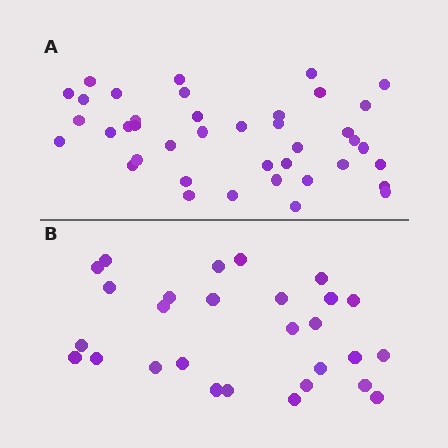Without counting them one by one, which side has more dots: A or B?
Region A (the top region) has more dots.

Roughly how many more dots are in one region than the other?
Region A has roughly 12 or so more dots than region B.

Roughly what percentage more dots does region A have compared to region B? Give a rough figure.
About 45% more.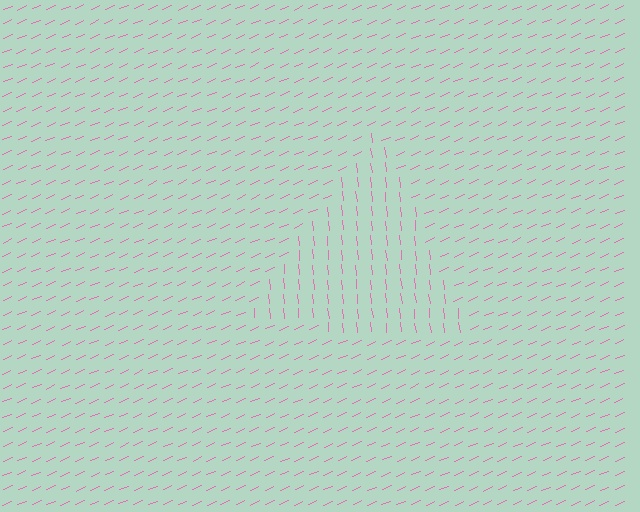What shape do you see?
I see a triangle.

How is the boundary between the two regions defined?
The boundary is defined purely by a change in line orientation (approximately 72 degrees difference). All lines are the same color and thickness.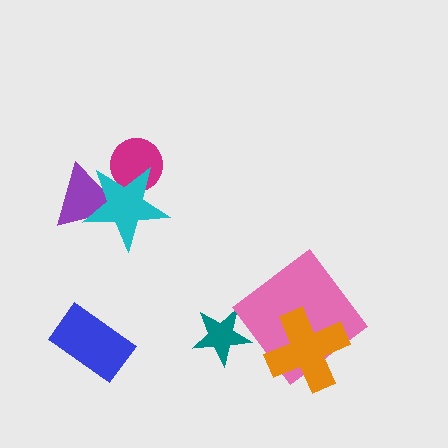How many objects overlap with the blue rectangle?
0 objects overlap with the blue rectangle.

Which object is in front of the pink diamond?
The orange cross is in front of the pink diamond.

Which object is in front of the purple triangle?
The cyan star is in front of the purple triangle.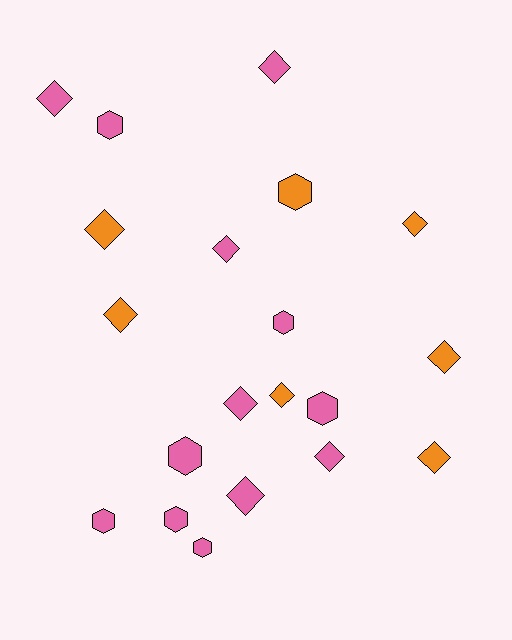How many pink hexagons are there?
There are 7 pink hexagons.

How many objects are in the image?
There are 20 objects.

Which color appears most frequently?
Pink, with 13 objects.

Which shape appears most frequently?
Diamond, with 12 objects.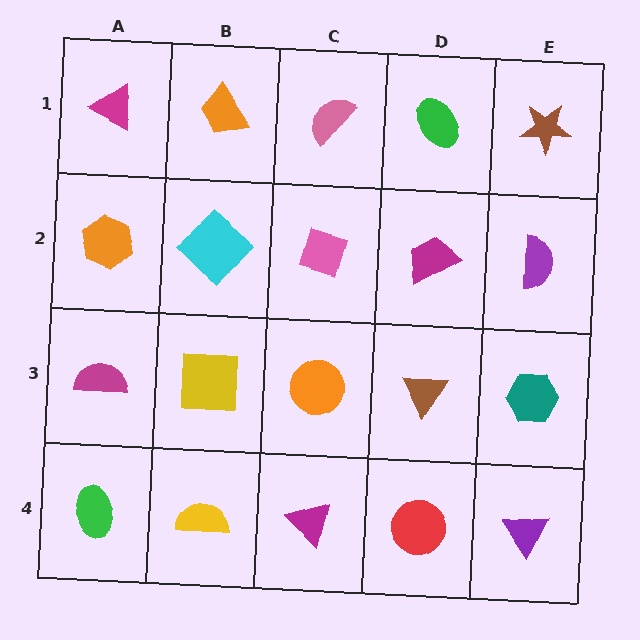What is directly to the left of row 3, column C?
A yellow square.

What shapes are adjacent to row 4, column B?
A yellow square (row 3, column B), a green ellipse (row 4, column A), a magenta triangle (row 4, column C).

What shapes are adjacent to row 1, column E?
A purple semicircle (row 2, column E), a green ellipse (row 1, column D).